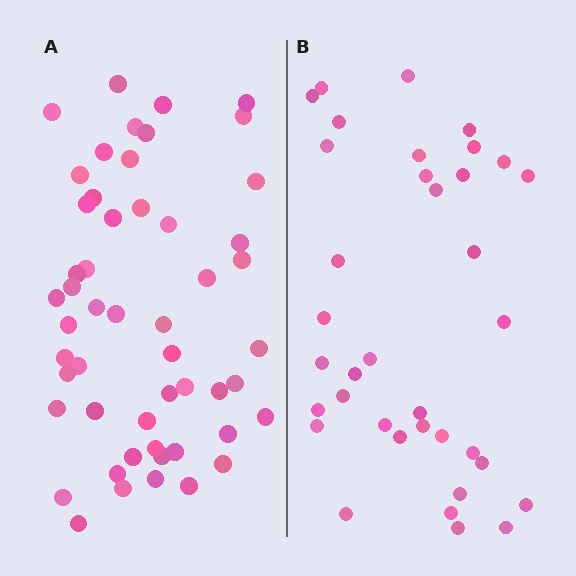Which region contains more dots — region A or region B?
Region A (the left region) has more dots.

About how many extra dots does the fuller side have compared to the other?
Region A has approximately 15 more dots than region B.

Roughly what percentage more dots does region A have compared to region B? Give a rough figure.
About 45% more.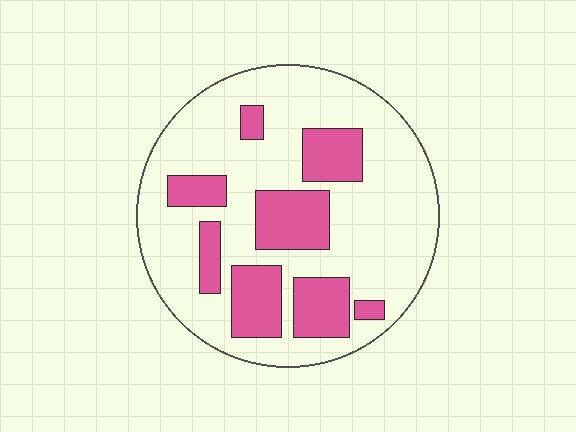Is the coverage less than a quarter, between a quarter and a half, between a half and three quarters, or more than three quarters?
Between a quarter and a half.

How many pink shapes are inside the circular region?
8.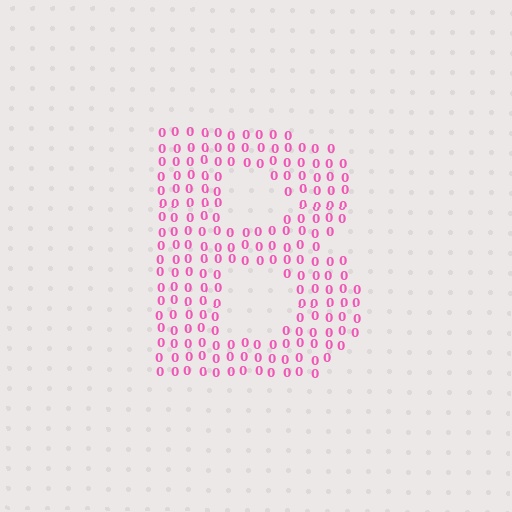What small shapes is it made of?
It is made of small digit 0's.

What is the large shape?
The large shape is the letter B.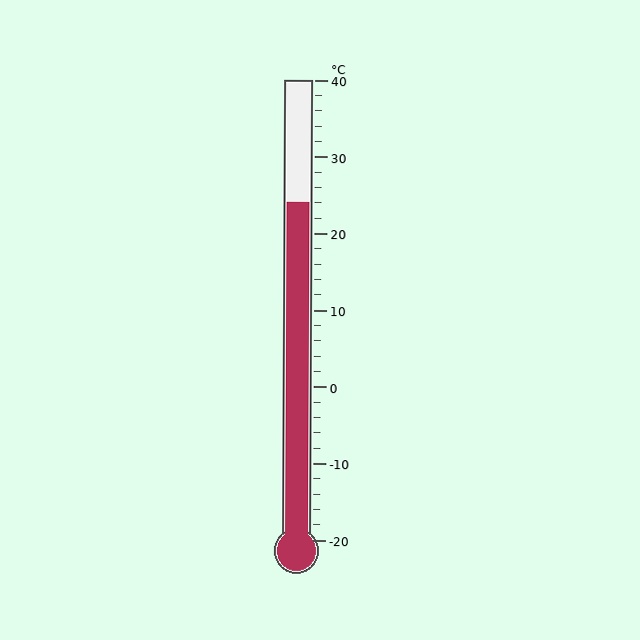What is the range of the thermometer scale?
The thermometer scale ranges from -20°C to 40°C.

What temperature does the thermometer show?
The thermometer shows approximately 24°C.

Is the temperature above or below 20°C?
The temperature is above 20°C.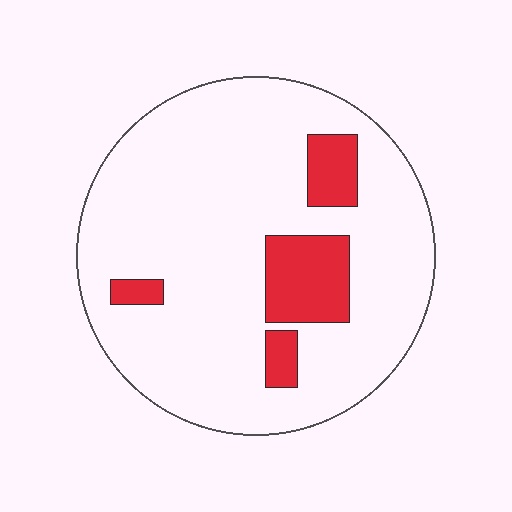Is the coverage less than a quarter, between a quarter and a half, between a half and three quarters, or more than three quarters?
Less than a quarter.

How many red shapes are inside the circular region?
4.